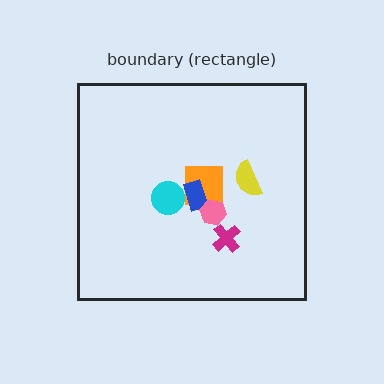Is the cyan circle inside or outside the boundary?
Inside.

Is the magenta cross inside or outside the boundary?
Inside.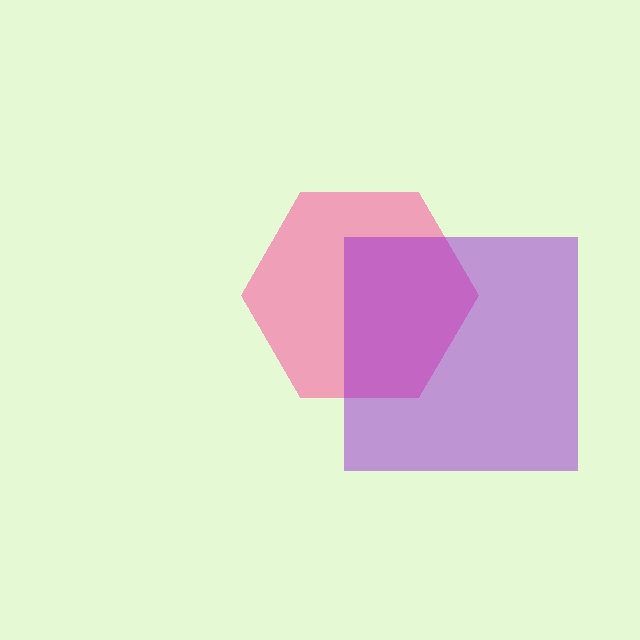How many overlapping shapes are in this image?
There are 2 overlapping shapes in the image.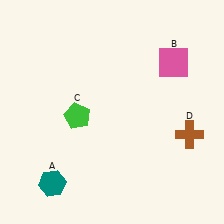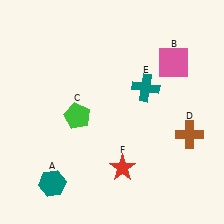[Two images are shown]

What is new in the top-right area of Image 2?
A teal cross (E) was added in the top-right area of Image 2.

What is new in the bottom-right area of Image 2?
A red star (F) was added in the bottom-right area of Image 2.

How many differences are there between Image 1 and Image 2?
There are 2 differences between the two images.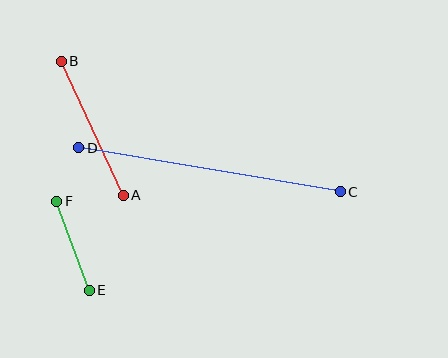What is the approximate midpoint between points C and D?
The midpoint is at approximately (209, 170) pixels.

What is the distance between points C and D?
The distance is approximately 265 pixels.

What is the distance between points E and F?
The distance is approximately 95 pixels.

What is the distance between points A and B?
The distance is approximately 147 pixels.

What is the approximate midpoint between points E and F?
The midpoint is at approximately (73, 246) pixels.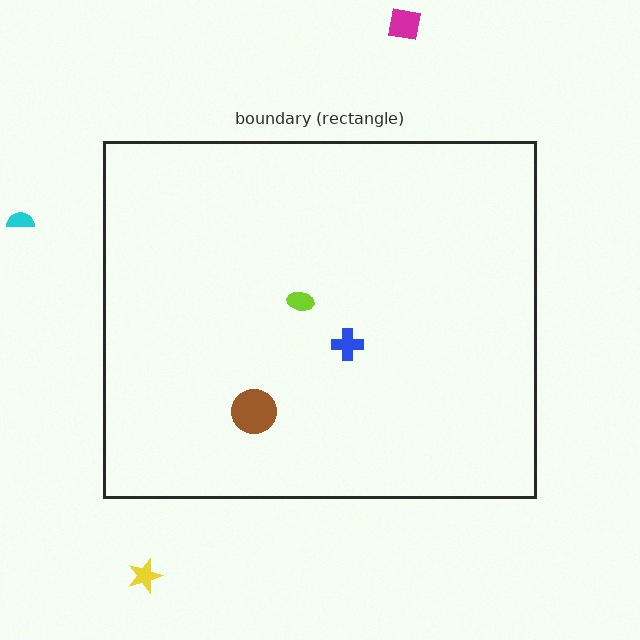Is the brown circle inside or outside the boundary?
Inside.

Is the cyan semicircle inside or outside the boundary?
Outside.